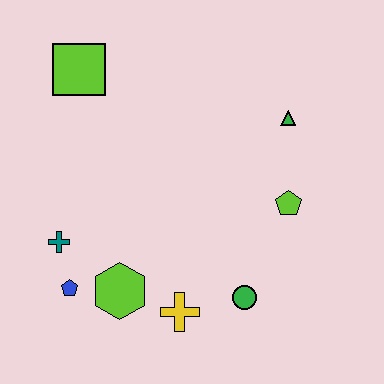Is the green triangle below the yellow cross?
No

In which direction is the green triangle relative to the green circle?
The green triangle is above the green circle.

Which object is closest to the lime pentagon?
The green triangle is closest to the lime pentagon.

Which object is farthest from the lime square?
The green circle is farthest from the lime square.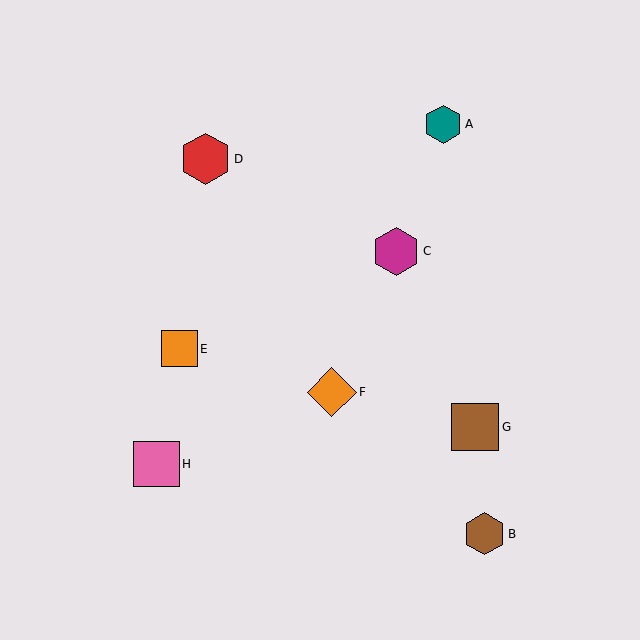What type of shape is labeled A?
Shape A is a teal hexagon.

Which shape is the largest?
The red hexagon (labeled D) is the largest.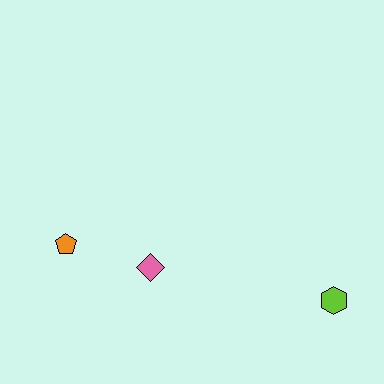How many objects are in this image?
There are 3 objects.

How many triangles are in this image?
There are no triangles.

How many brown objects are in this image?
There are no brown objects.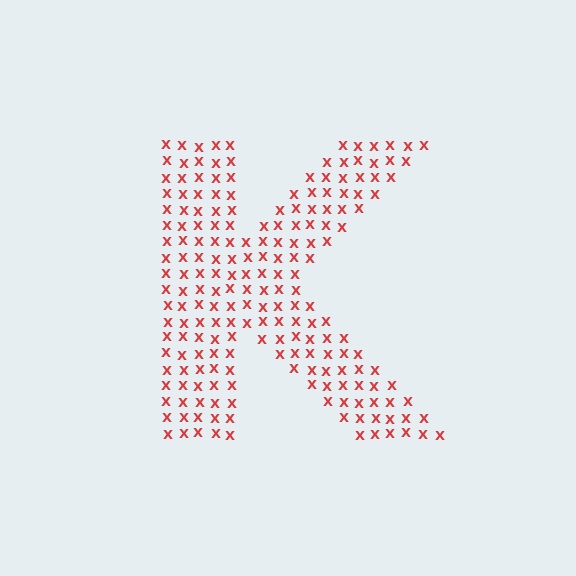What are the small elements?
The small elements are letter X's.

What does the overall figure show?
The overall figure shows the letter K.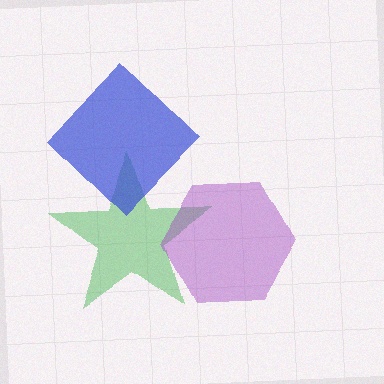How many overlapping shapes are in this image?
There are 3 overlapping shapes in the image.